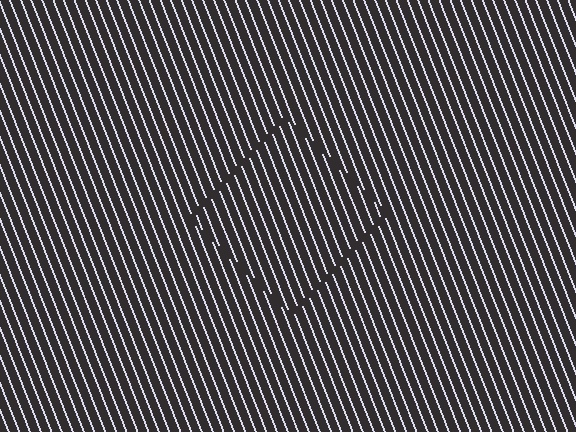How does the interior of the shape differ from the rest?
The interior of the shape contains the same grating, shifted by half a period — the contour is defined by the phase discontinuity where line-ends from the inner and outer gratings abut.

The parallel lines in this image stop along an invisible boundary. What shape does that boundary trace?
An illusory square. The interior of the shape contains the same grating, shifted by half a period — the contour is defined by the phase discontinuity where line-ends from the inner and outer gratings abut.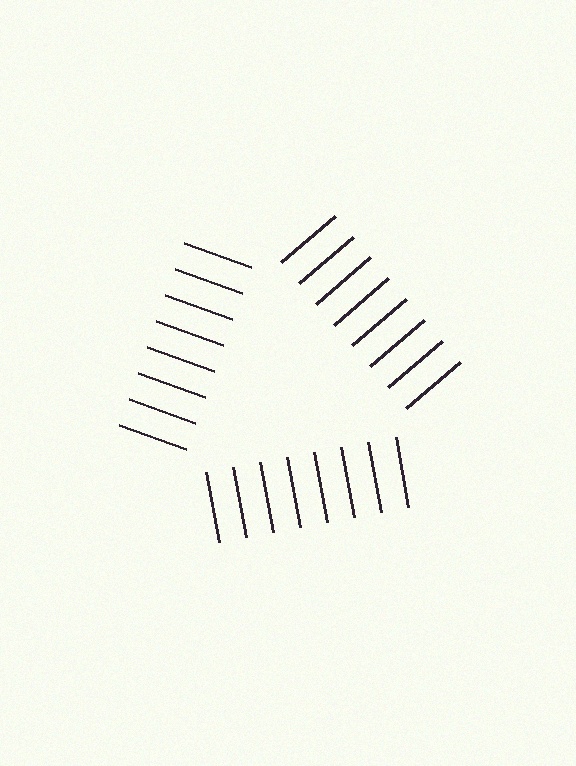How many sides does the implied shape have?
3 sides — the line-ends trace a triangle.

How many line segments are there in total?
24 — 8 along each of the 3 edges.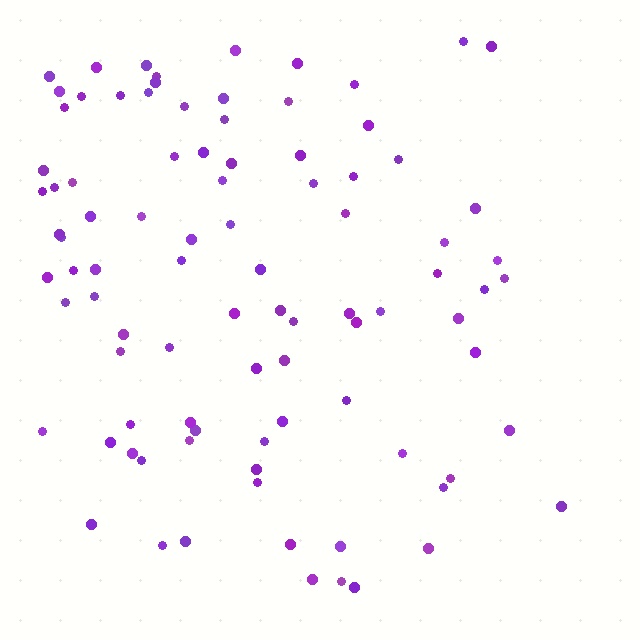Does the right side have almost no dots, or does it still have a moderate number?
Still a moderate number, just noticeably fewer than the left.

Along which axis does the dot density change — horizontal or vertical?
Horizontal.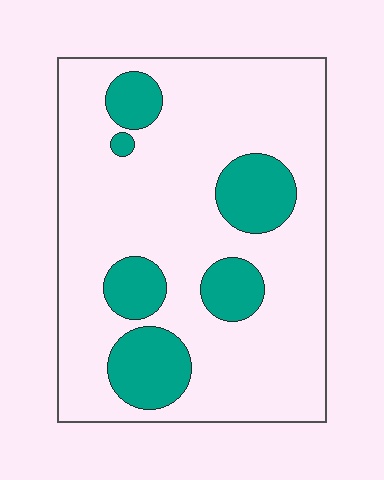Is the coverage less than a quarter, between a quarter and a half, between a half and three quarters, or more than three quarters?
Less than a quarter.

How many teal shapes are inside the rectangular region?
6.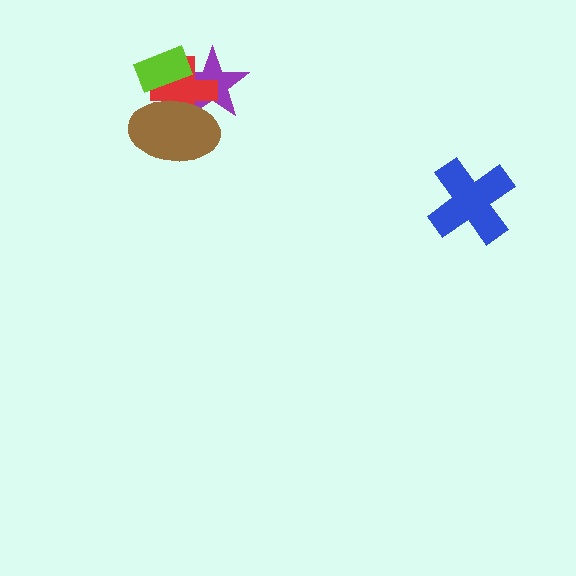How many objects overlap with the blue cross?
0 objects overlap with the blue cross.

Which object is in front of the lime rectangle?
The brown ellipse is in front of the lime rectangle.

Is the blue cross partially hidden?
No, no other shape covers it.